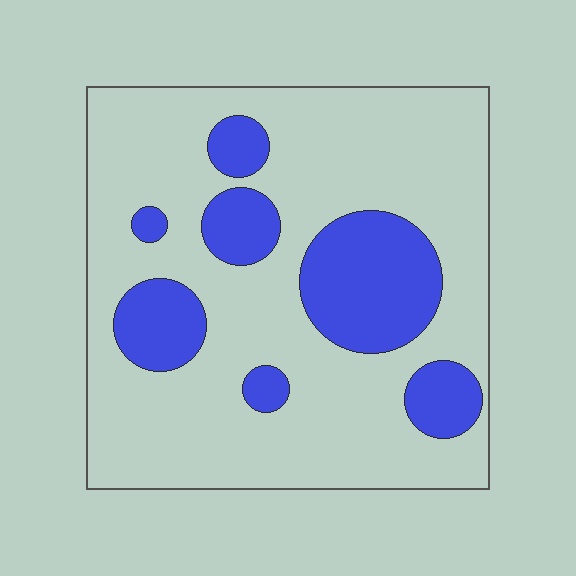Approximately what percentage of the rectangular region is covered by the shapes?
Approximately 25%.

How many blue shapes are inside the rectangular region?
7.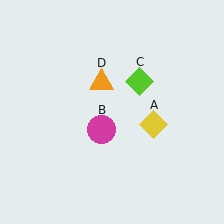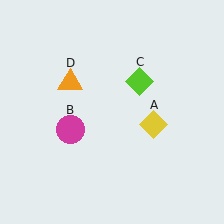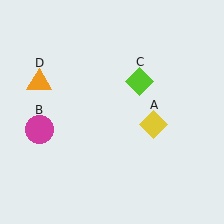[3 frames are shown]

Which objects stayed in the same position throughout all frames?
Yellow diamond (object A) and lime diamond (object C) remained stationary.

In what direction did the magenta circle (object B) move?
The magenta circle (object B) moved left.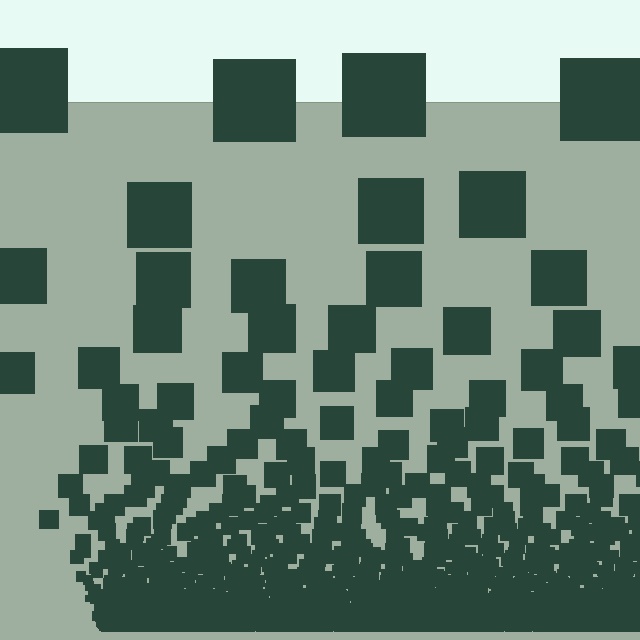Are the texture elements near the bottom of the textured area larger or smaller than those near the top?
Smaller. The gradient is inverted — elements near the bottom are smaller and denser.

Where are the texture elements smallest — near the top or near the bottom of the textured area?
Near the bottom.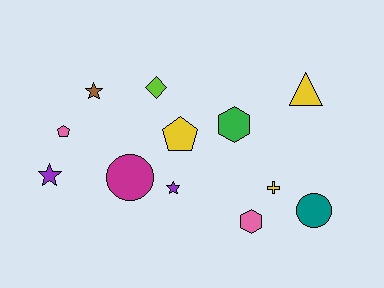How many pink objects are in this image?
There are 2 pink objects.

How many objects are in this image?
There are 12 objects.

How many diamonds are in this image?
There is 1 diamond.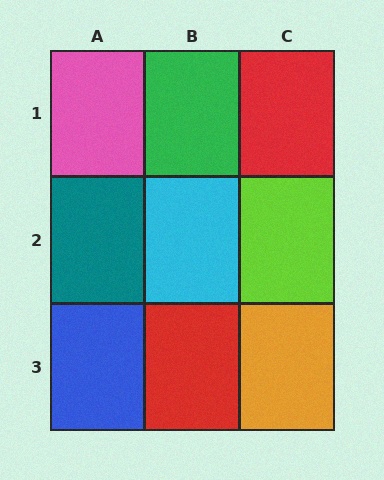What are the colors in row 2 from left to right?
Teal, cyan, lime.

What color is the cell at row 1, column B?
Green.